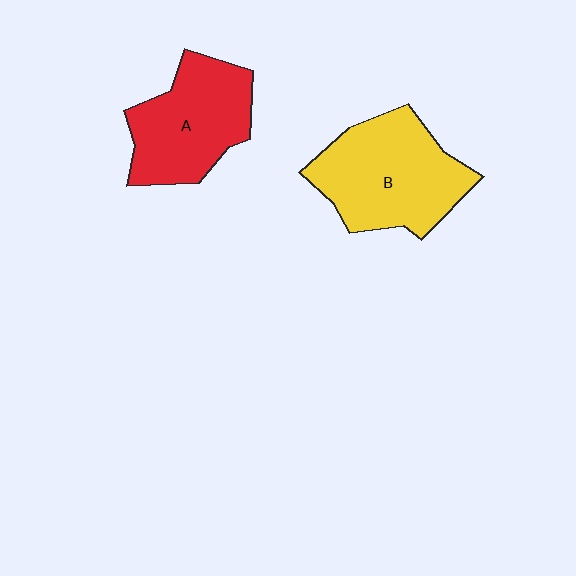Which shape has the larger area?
Shape B (yellow).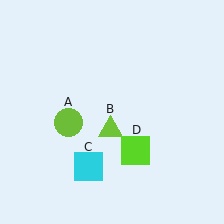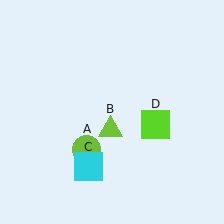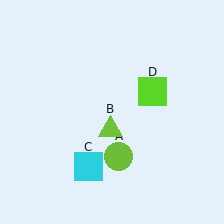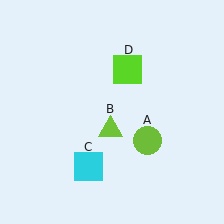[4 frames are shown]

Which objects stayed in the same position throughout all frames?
Lime triangle (object B) and cyan square (object C) remained stationary.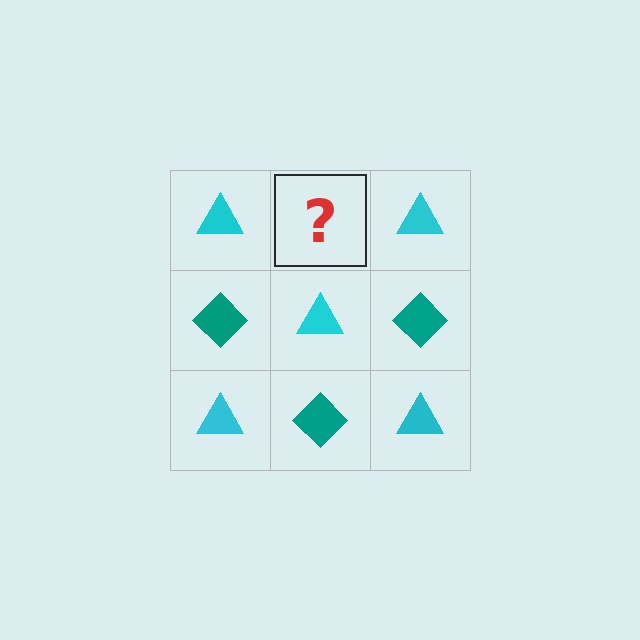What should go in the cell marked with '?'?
The missing cell should contain a teal diamond.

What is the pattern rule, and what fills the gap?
The rule is that it alternates cyan triangle and teal diamond in a checkerboard pattern. The gap should be filled with a teal diamond.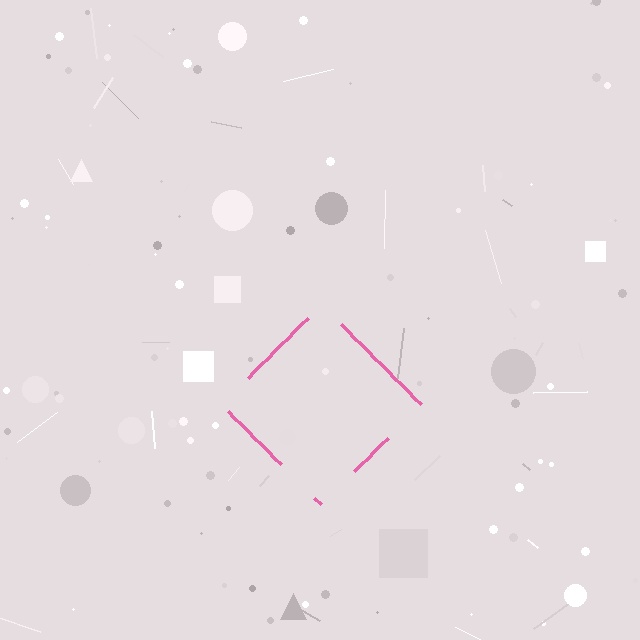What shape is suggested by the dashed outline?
The dashed outline suggests a diamond.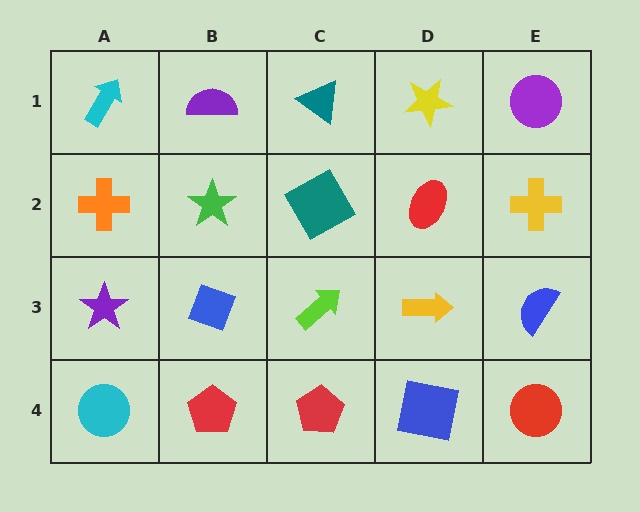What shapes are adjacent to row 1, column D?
A red ellipse (row 2, column D), a teal triangle (row 1, column C), a purple circle (row 1, column E).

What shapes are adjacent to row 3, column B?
A green star (row 2, column B), a red pentagon (row 4, column B), a purple star (row 3, column A), a lime arrow (row 3, column C).